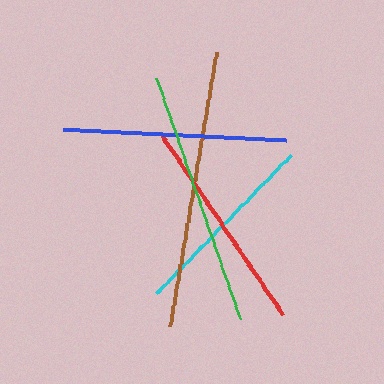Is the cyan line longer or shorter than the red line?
The red line is longer than the cyan line.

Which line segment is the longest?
The brown line is the longest at approximately 277 pixels.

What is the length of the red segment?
The red segment is approximately 217 pixels long.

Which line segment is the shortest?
The cyan line is the shortest at approximately 193 pixels.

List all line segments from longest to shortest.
From longest to shortest: brown, green, blue, red, cyan.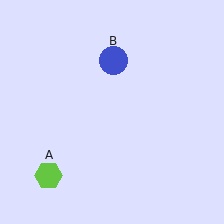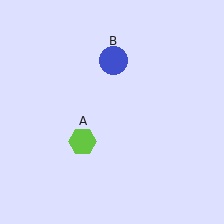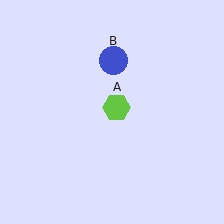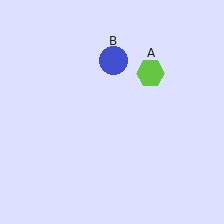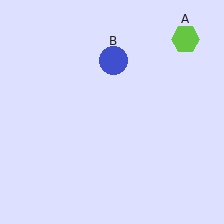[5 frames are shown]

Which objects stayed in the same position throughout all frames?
Blue circle (object B) remained stationary.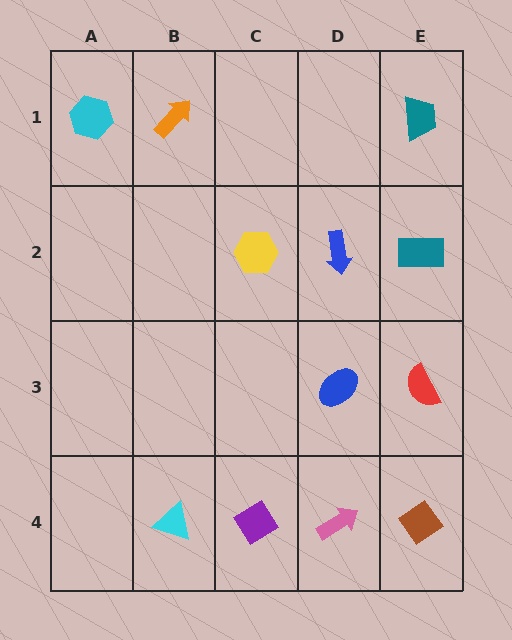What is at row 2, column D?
A blue arrow.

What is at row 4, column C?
A purple diamond.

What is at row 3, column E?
A red semicircle.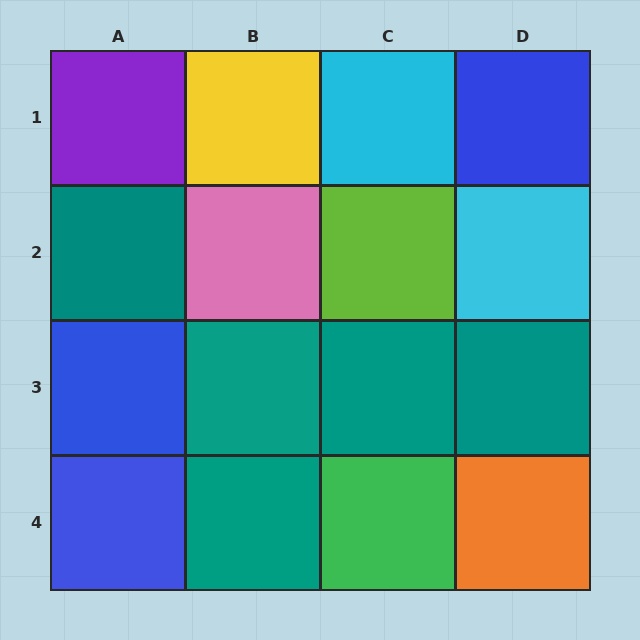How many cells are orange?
1 cell is orange.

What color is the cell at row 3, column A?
Blue.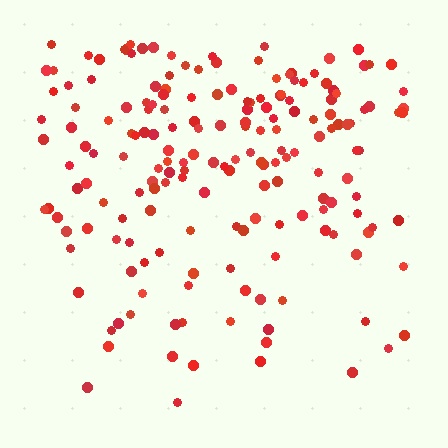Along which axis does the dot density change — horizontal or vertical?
Vertical.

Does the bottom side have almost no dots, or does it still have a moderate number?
Still a moderate number, just noticeably fewer than the top.